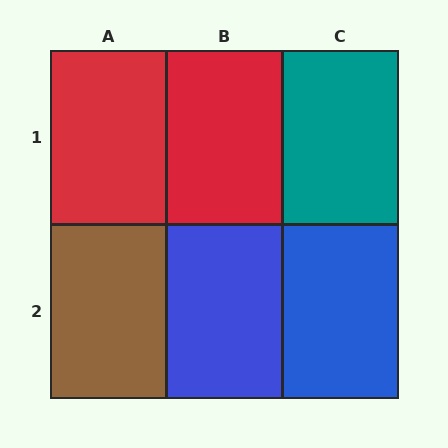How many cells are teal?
1 cell is teal.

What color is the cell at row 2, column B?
Blue.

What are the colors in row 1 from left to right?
Red, red, teal.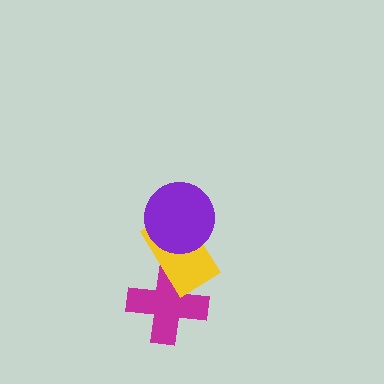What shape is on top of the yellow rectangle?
The purple circle is on top of the yellow rectangle.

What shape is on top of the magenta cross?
The yellow rectangle is on top of the magenta cross.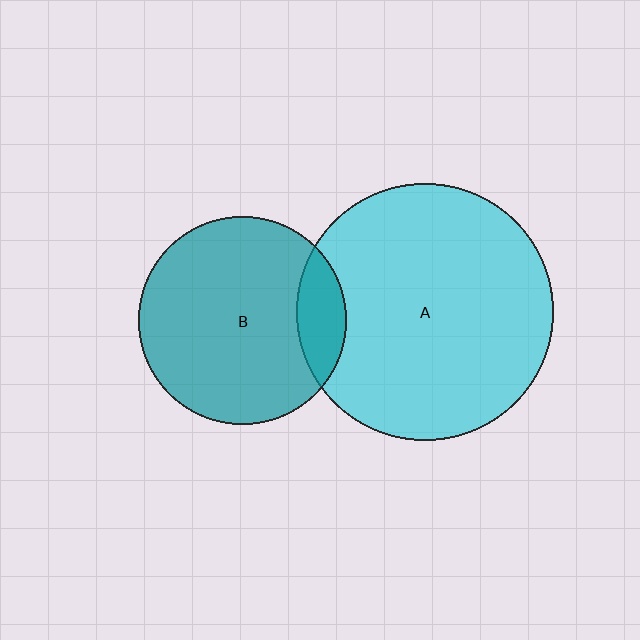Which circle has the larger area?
Circle A (cyan).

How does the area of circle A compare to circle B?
Approximately 1.5 times.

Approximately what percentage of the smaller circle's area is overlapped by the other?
Approximately 15%.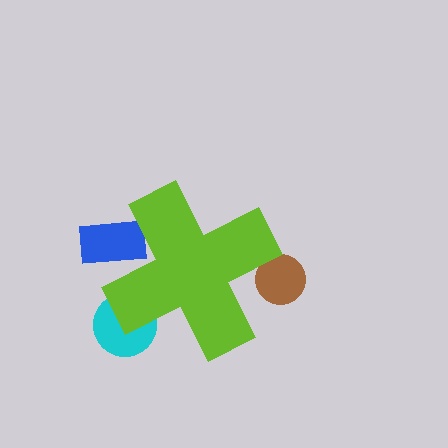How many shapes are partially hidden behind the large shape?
3 shapes are partially hidden.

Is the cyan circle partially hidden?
Yes, the cyan circle is partially hidden behind the lime cross.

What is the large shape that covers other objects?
A lime cross.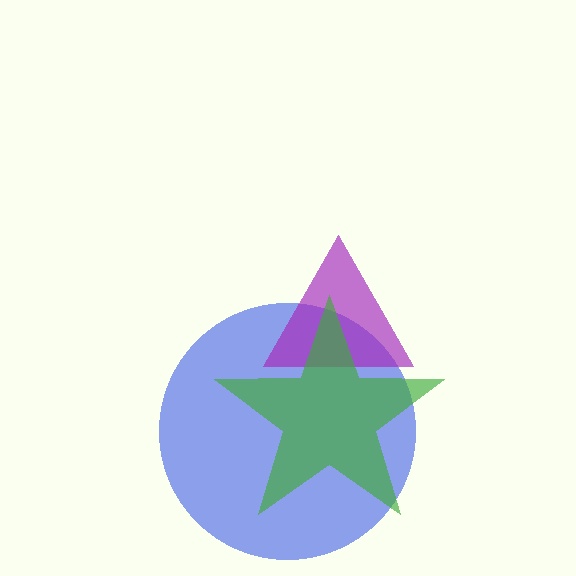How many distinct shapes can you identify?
There are 3 distinct shapes: a blue circle, a purple triangle, a green star.